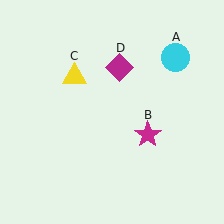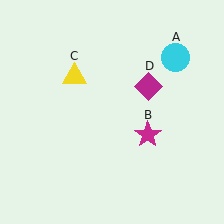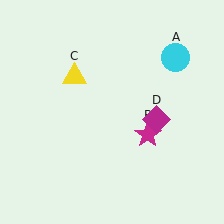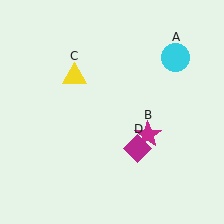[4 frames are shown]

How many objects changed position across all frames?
1 object changed position: magenta diamond (object D).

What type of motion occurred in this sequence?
The magenta diamond (object D) rotated clockwise around the center of the scene.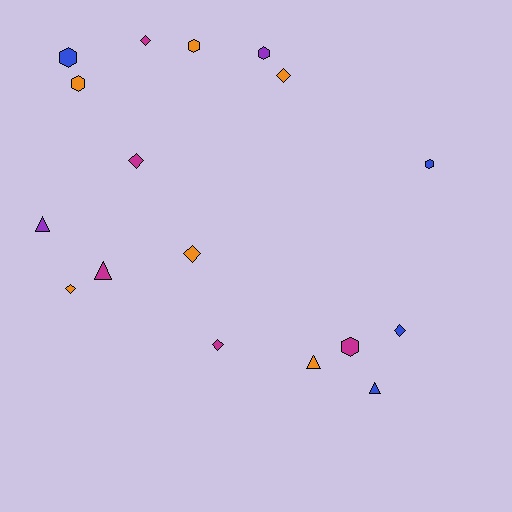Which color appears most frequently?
Orange, with 6 objects.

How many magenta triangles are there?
There is 1 magenta triangle.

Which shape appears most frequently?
Diamond, with 7 objects.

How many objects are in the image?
There are 17 objects.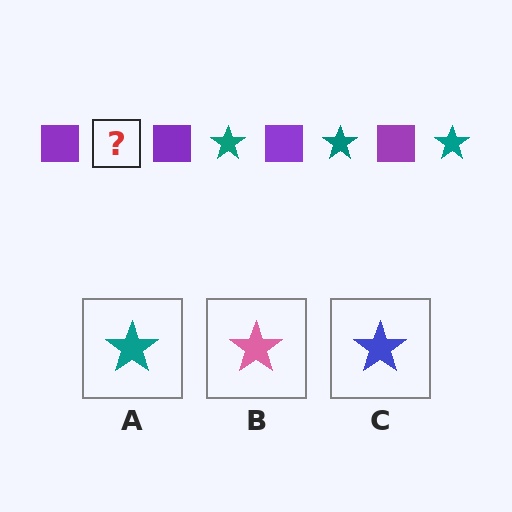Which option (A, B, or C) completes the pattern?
A.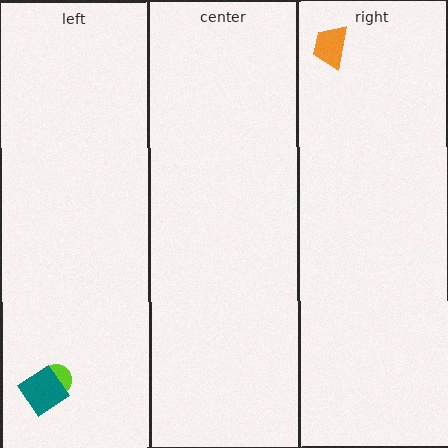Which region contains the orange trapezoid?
The right region.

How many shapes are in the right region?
1.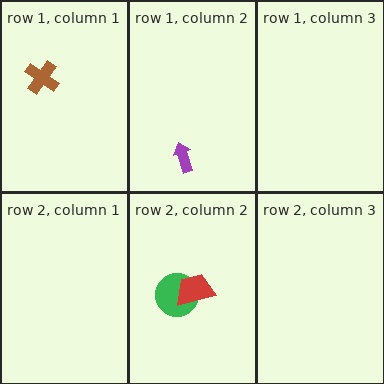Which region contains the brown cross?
The row 1, column 1 region.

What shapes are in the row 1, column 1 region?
The brown cross.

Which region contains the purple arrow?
The row 1, column 2 region.